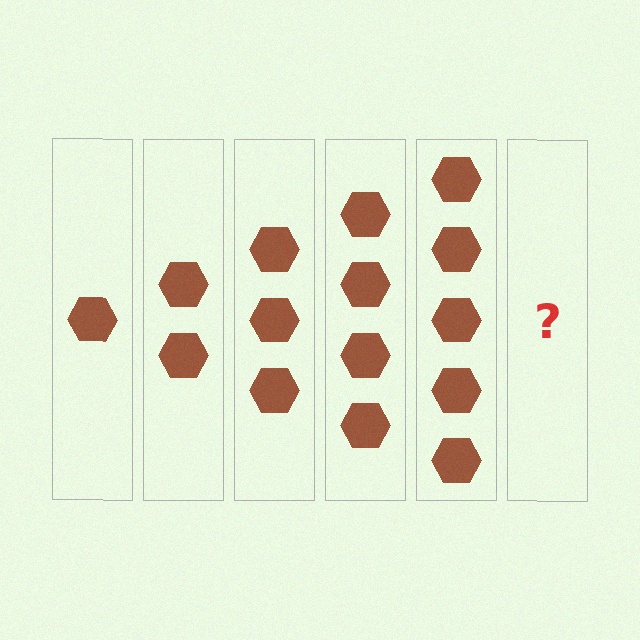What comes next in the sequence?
The next element should be 6 hexagons.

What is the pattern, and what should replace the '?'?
The pattern is that each step adds one more hexagon. The '?' should be 6 hexagons.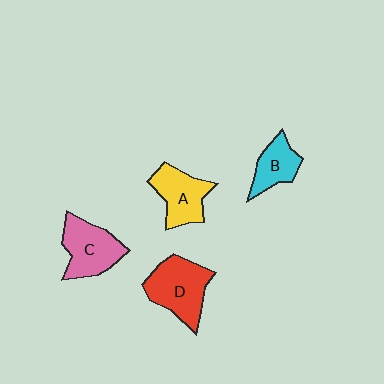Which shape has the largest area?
Shape D (red).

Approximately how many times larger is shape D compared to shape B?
Approximately 1.7 times.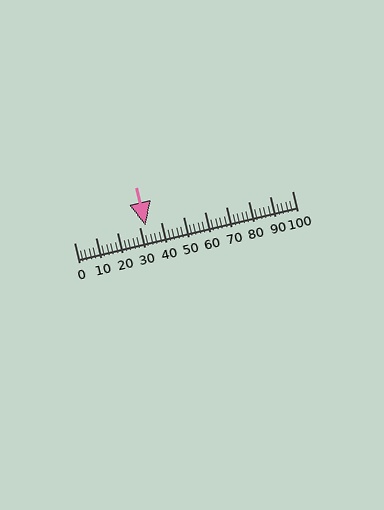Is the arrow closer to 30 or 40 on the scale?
The arrow is closer to 30.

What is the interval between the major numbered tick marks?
The major tick marks are spaced 10 units apart.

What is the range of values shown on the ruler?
The ruler shows values from 0 to 100.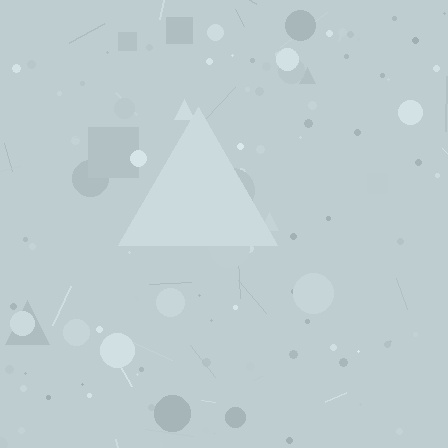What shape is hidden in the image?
A triangle is hidden in the image.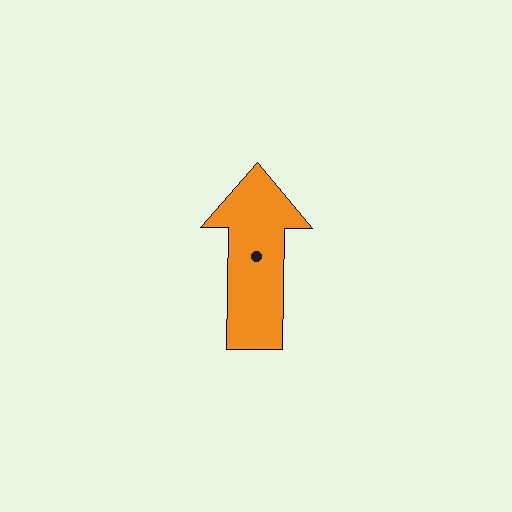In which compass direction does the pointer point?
North.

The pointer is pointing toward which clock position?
Roughly 12 o'clock.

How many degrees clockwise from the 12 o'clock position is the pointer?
Approximately 1 degrees.